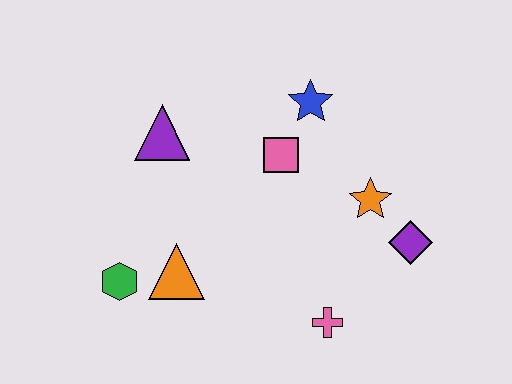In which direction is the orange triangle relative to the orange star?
The orange triangle is to the left of the orange star.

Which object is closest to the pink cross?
The purple diamond is closest to the pink cross.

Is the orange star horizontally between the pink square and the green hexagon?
No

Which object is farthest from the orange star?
The green hexagon is farthest from the orange star.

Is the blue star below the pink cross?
No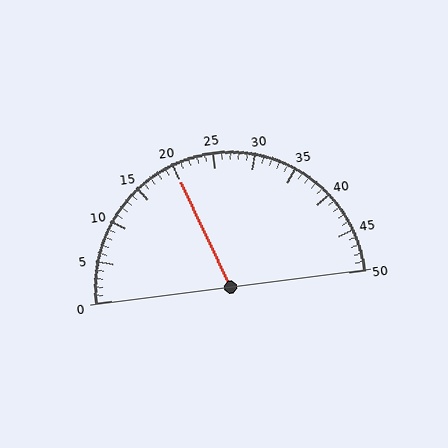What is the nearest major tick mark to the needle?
The nearest major tick mark is 20.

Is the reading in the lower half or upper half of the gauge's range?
The reading is in the lower half of the range (0 to 50).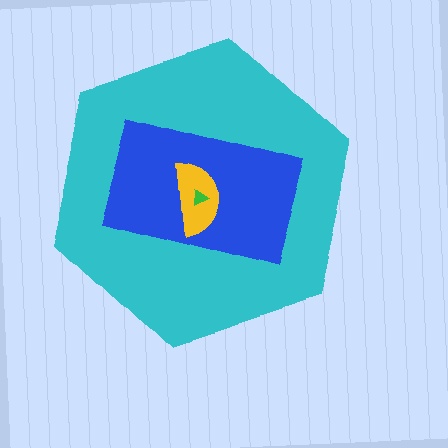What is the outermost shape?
The cyan hexagon.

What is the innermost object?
The green triangle.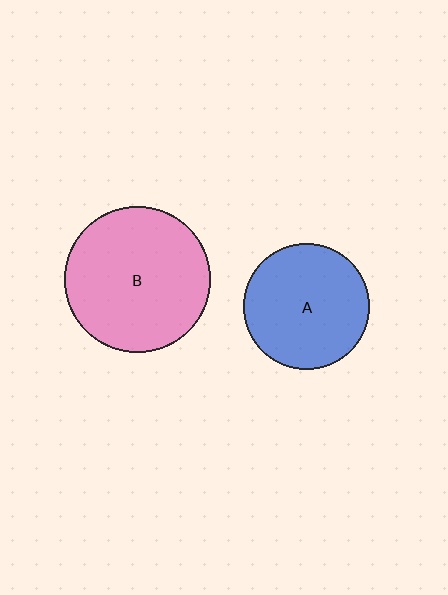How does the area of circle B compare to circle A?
Approximately 1.3 times.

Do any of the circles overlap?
No, none of the circles overlap.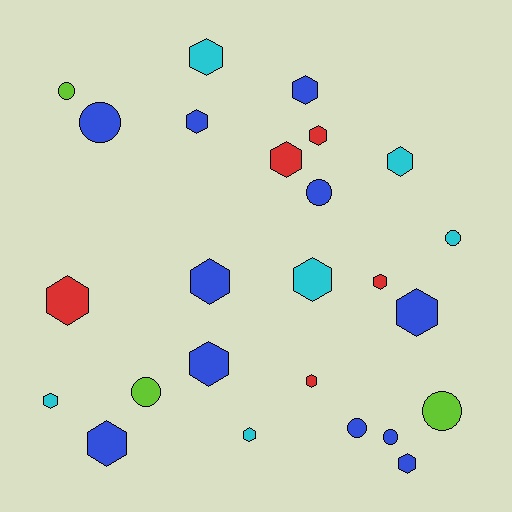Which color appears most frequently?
Blue, with 11 objects.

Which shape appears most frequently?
Hexagon, with 17 objects.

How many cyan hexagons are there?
There are 5 cyan hexagons.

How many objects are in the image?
There are 25 objects.